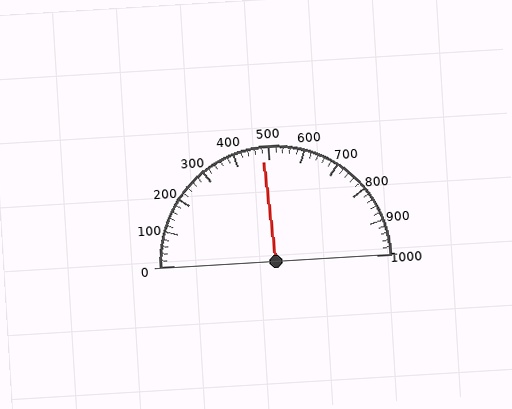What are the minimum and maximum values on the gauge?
The gauge ranges from 0 to 1000.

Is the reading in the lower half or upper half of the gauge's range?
The reading is in the lower half of the range (0 to 1000).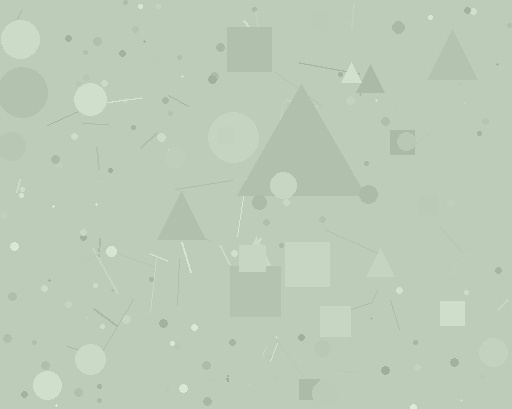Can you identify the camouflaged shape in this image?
The camouflaged shape is a triangle.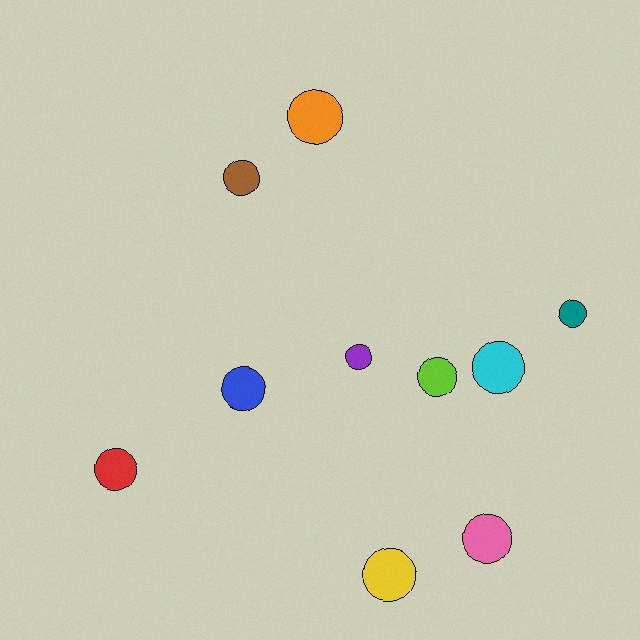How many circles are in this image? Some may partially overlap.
There are 10 circles.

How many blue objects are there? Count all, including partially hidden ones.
There is 1 blue object.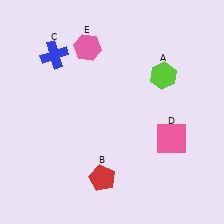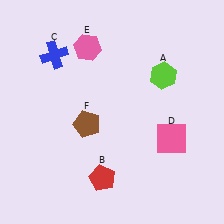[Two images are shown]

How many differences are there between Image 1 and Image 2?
There is 1 difference between the two images.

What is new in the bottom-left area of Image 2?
A brown pentagon (F) was added in the bottom-left area of Image 2.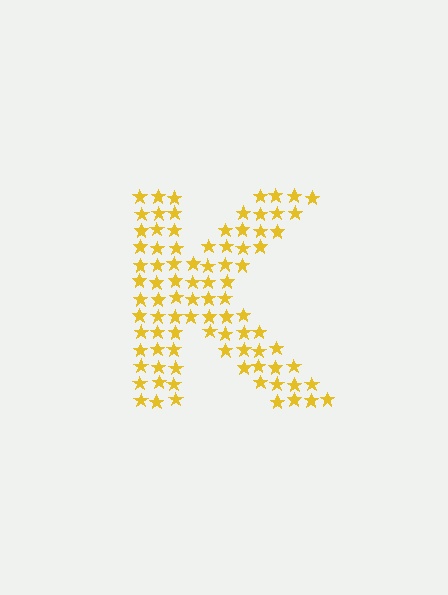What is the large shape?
The large shape is the letter K.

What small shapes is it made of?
It is made of small stars.